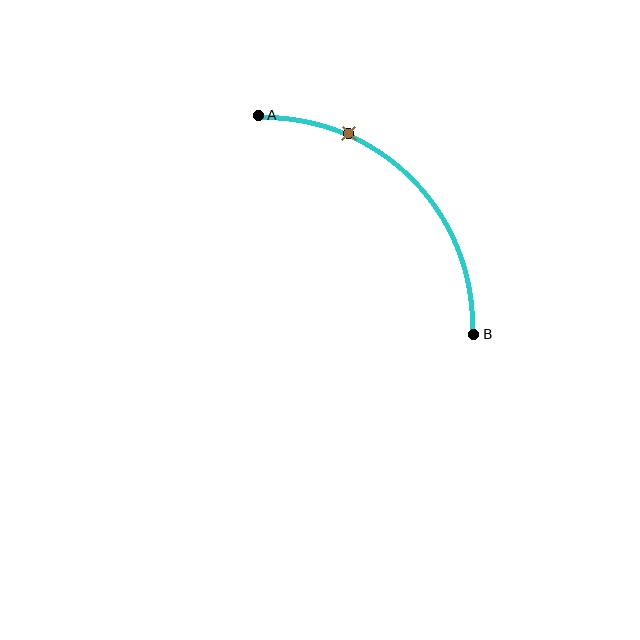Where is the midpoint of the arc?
The arc midpoint is the point on the curve farthest from the straight line joining A and B. It sits above and to the right of that line.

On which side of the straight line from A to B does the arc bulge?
The arc bulges above and to the right of the straight line connecting A and B.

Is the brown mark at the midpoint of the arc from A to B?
No. The brown mark lies on the arc but is closer to endpoint A. The arc midpoint would be at the point on the curve equidistant along the arc from both A and B.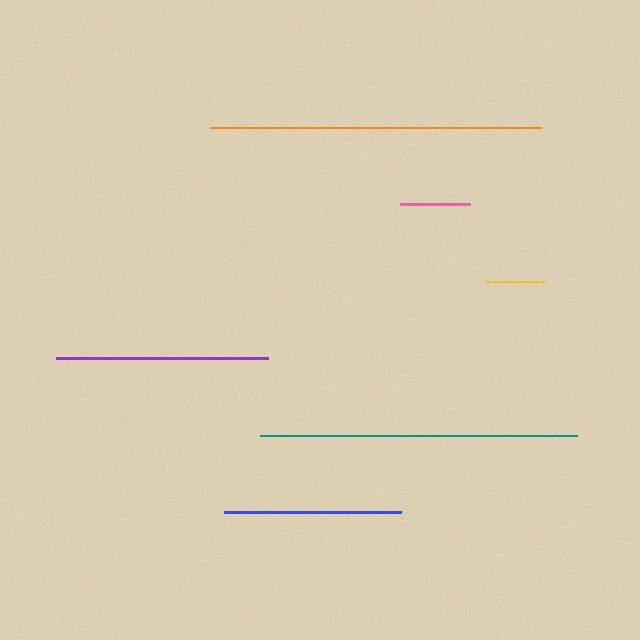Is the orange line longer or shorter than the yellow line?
The orange line is longer than the yellow line.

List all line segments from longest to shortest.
From longest to shortest: orange, teal, purple, blue, pink, yellow.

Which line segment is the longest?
The orange line is the longest at approximately 332 pixels.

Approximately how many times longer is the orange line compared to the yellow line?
The orange line is approximately 5.5 times the length of the yellow line.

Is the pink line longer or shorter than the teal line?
The teal line is longer than the pink line.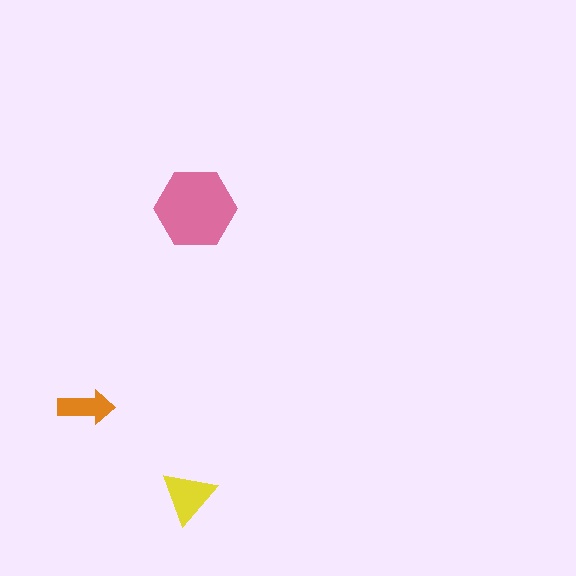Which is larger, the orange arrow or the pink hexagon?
The pink hexagon.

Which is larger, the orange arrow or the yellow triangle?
The yellow triangle.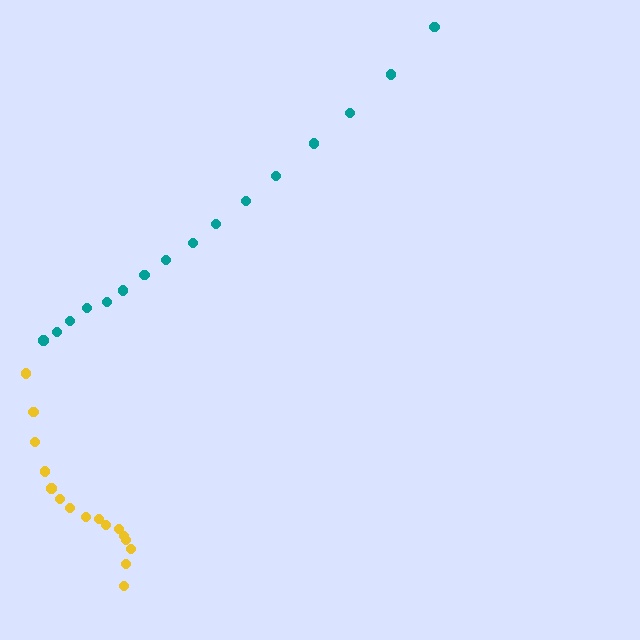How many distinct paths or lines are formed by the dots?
There are 2 distinct paths.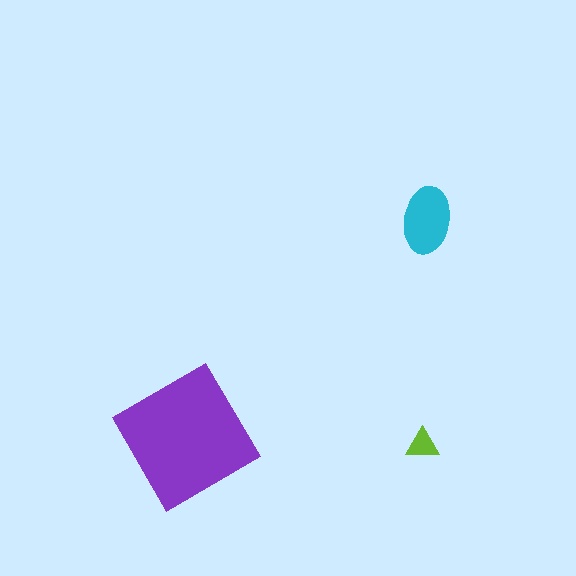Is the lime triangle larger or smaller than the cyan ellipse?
Smaller.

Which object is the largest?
The purple diamond.